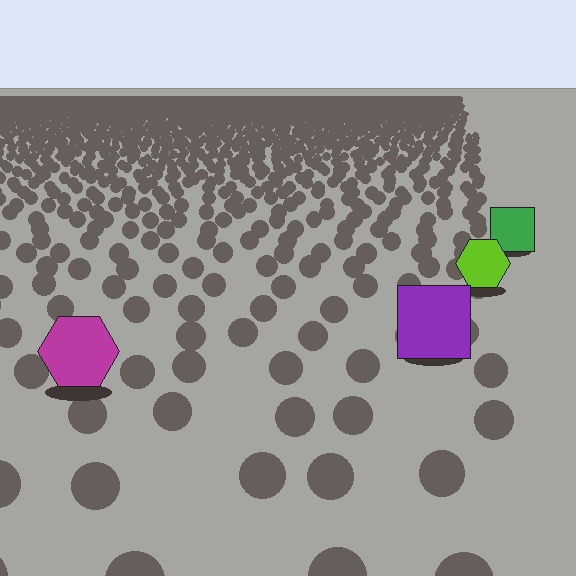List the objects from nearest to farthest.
From nearest to farthest: the magenta hexagon, the purple square, the lime hexagon, the green square.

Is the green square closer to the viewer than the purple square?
No. The purple square is closer — you can tell from the texture gradient: the ground texture is coarser near it.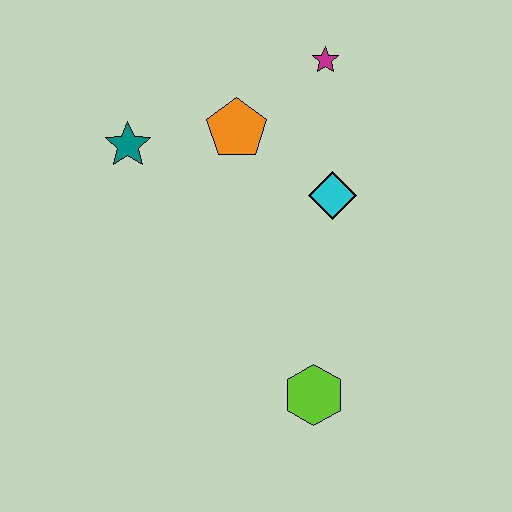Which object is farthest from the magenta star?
The lime hexagon is farthest from the magenta star.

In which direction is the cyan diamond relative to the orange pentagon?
The cyan diamond is to the right of the orange pentagon.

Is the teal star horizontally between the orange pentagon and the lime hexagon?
No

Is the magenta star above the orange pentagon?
Yes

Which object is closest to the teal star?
The orange pentagon is closest to the teal star.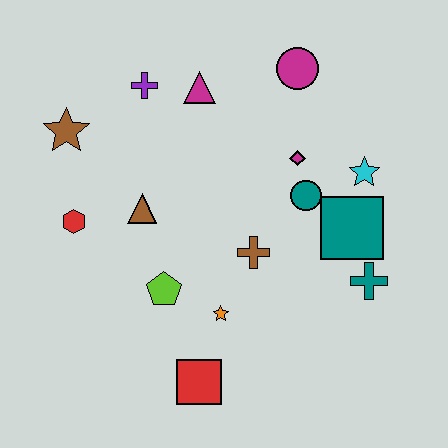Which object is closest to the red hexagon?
The brown triangle is closest to the red hexagon.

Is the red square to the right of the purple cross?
Yes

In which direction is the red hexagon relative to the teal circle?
The red hexagon is to the left of the teal circle.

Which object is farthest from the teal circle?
The brown star is farthest from the teal circle.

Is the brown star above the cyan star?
Yes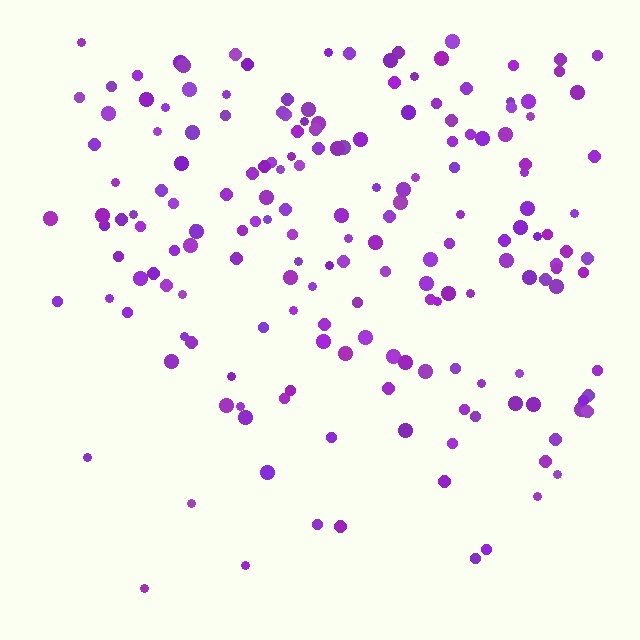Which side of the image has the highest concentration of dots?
The top.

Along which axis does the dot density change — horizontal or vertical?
Vertical.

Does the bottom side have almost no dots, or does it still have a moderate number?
Still a moderate number, just noticeably fewer than the top.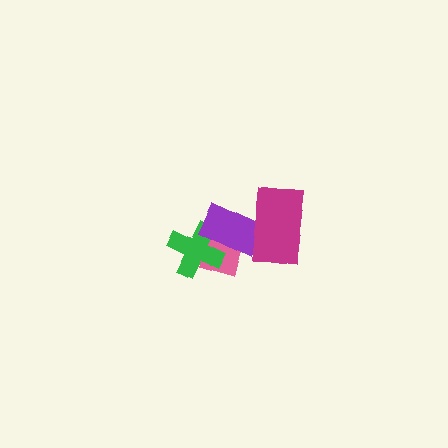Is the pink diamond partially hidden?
Yes, it is partially covered by another shape.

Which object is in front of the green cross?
The purple rectangle is in front of the green cross.